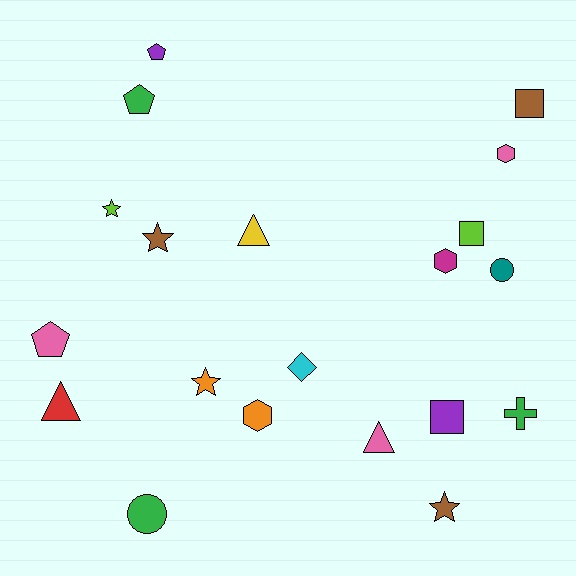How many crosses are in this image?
There is 1 cross.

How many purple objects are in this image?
There are 2 purple objects.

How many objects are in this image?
There are 20 objects.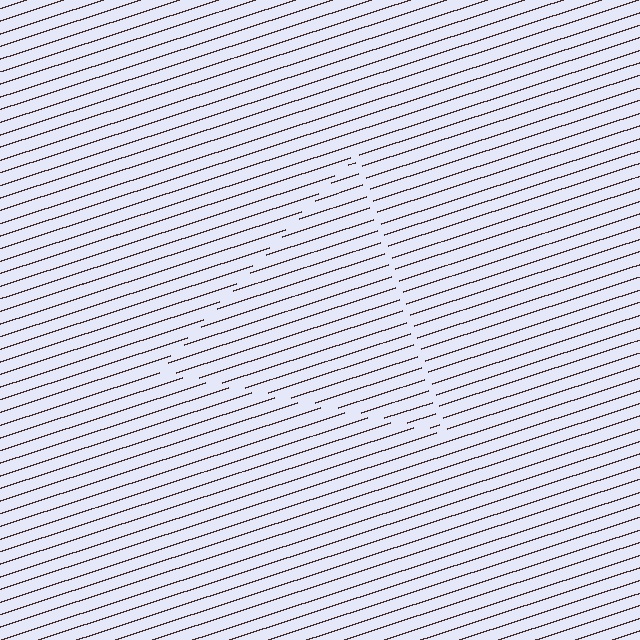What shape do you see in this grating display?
An illusory triangle. The interior of the shape contains the same grating, shifted by half a period — the contour is defined by the phase discontinuity where line-ends from the inner and outer gratings abut.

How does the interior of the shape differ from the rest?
The interior of the shape contains the same grating, shifted by half a period — the contour is defined by the phase discontinuity where line-ends from the inner and outer gratings abut.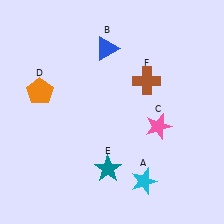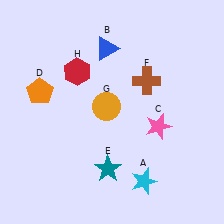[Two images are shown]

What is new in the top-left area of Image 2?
An orange circle (G) was added in the top-left area of Image 2.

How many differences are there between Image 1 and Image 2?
There are 2 differences between the two images.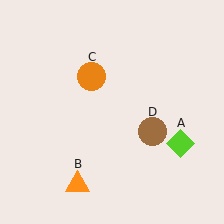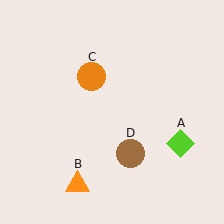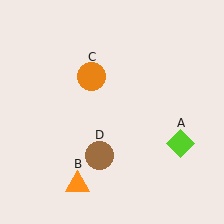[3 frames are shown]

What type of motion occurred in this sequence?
The brown circle (object D) rotated clockwise around the center of the scene.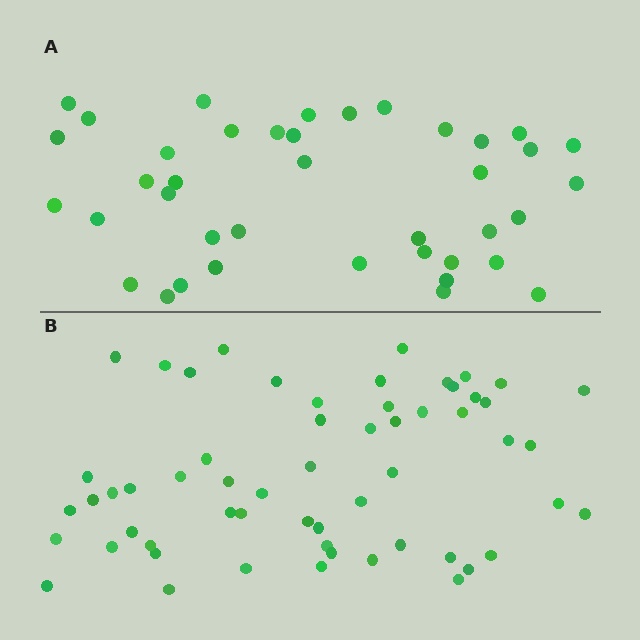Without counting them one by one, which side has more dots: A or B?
Region B (the bottom region) has more dots.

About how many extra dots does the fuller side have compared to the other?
Region B has approximately 20 more dots than region A.